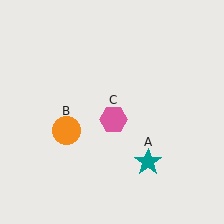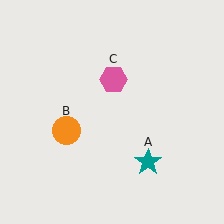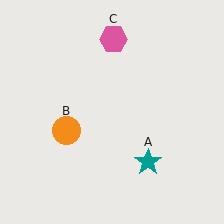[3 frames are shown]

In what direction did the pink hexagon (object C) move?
The pink hexagon (object C) moved up.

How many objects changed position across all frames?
1 object changed position: pink hexagon (object C).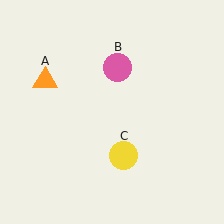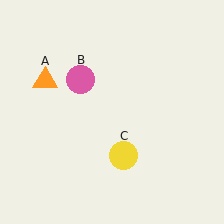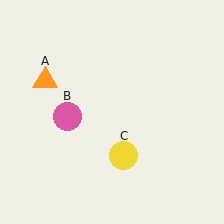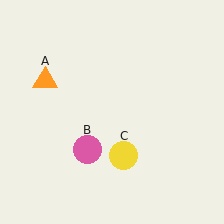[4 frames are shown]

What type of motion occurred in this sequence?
The pink circle (object B) rotated counterclockwise around the center of the scene.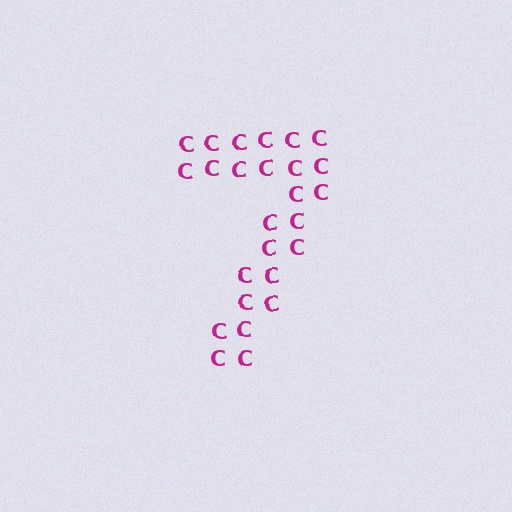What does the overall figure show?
The overall figure shows the digit 7.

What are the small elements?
The small elements are letter C's.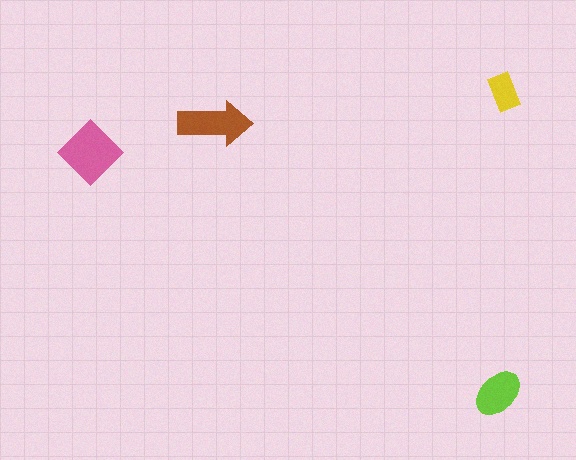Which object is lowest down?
The lime ellipse is bottommost.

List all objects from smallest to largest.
The yellow rectangle, the lime ellipse, the brown arrow, the pink diamond.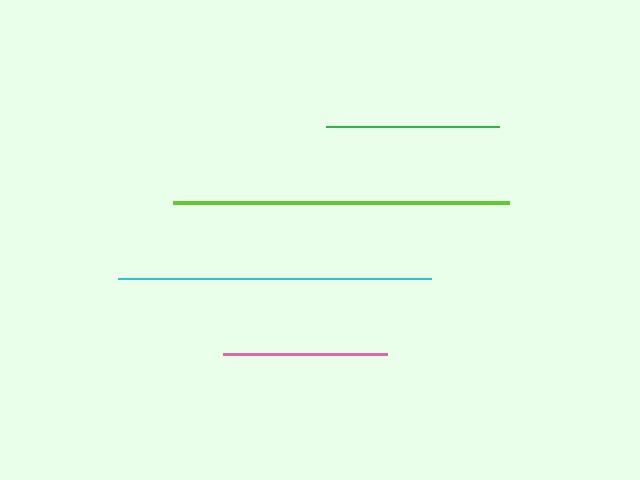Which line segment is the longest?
The lime line is the longest at approximately 336 pixels.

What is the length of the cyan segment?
The cyan segment is approximately 313 pixels long.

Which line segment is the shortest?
The pink line is the shortest at approximately 164 pixels.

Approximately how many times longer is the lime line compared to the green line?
The lime line is approximately 1.9 times the length of the green line.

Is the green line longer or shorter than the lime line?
The lime line is longer than the green line.